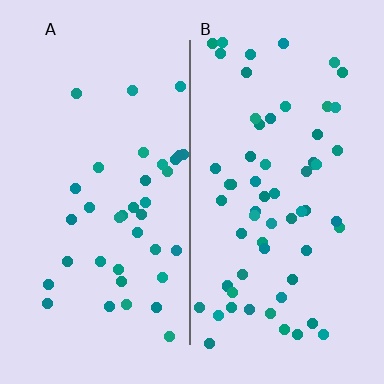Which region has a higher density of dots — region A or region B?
B (the right).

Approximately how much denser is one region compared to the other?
Approximately 1.7× — region B over region A.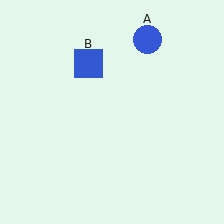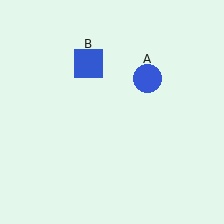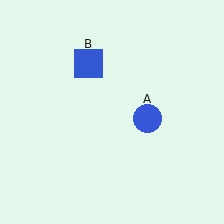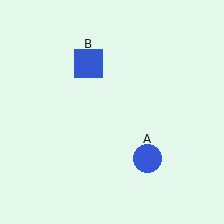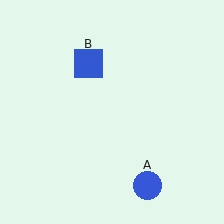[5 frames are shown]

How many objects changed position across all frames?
1 object changed position: blue circle (object A).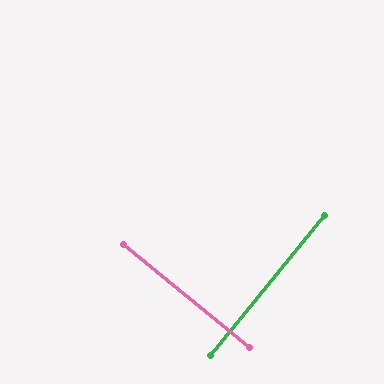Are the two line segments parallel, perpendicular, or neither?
Perpendicular — they meet at approximately 90°.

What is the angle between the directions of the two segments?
Approximately 90 degrees.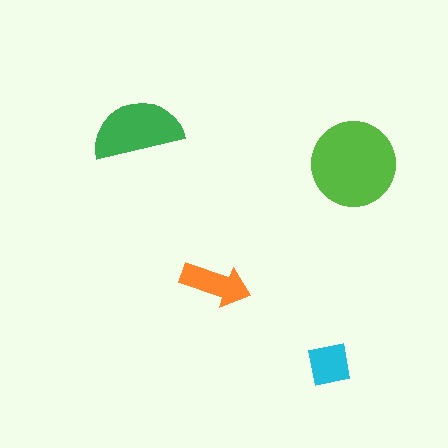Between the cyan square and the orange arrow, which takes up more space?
The orange arrow.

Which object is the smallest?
The cyan square.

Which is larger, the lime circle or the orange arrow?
The lime circle.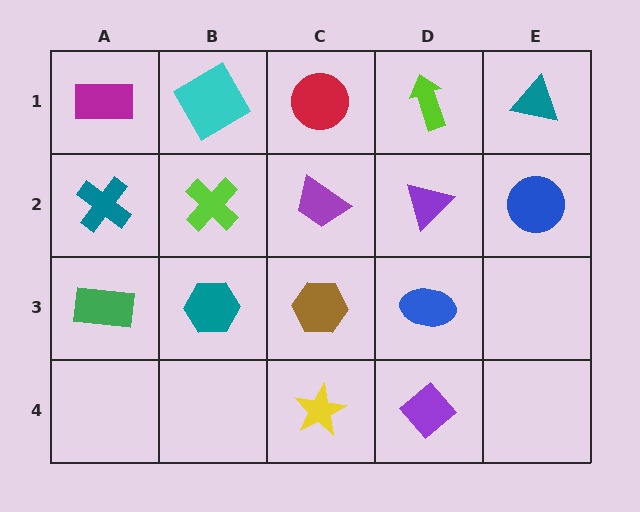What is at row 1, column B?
A cyan diamond.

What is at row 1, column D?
A lime arrow.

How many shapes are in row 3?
4 shapes.